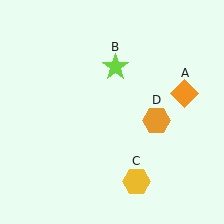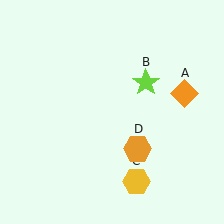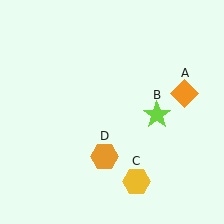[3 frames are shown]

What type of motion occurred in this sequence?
The lime star (object B), orange hexagon (object D) rotated clockwise around the center of the scene.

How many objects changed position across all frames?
2 objects changed position: lime star (object B), orange hexagon (object D).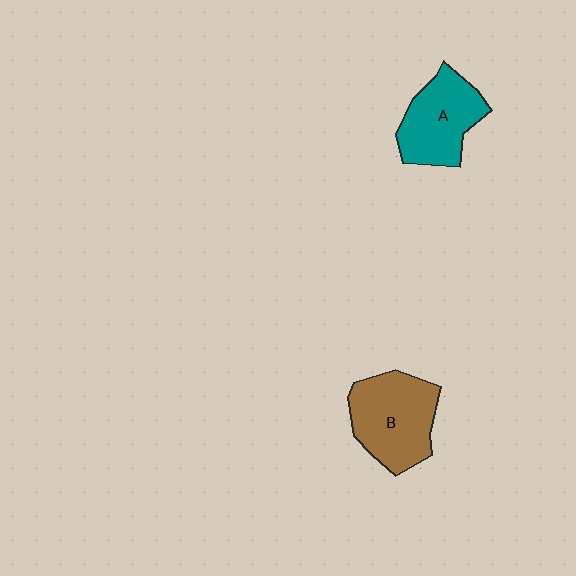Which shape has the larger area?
Shape B (brown).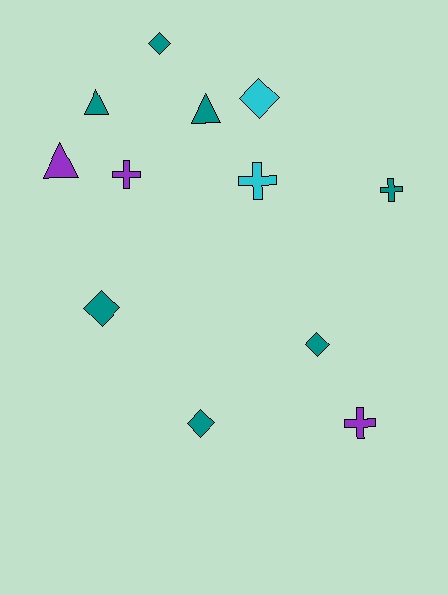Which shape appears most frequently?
Diamond, with 5 objects.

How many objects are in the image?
There are 12 objects.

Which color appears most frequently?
Teal, with 7 objects.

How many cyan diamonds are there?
There is 1 cyan diamond.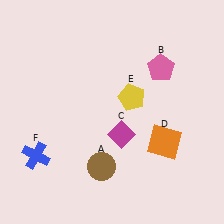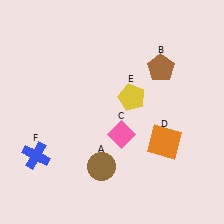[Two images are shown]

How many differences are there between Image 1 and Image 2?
There are 2 differences between the two images.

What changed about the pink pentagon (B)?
In Image 1, B is pink. In Image 2, it changed to brown.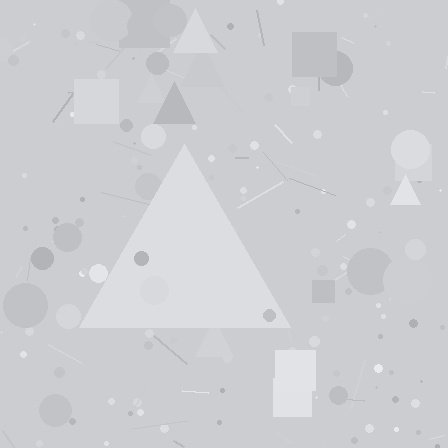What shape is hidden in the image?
A triangle is hidden in the image.